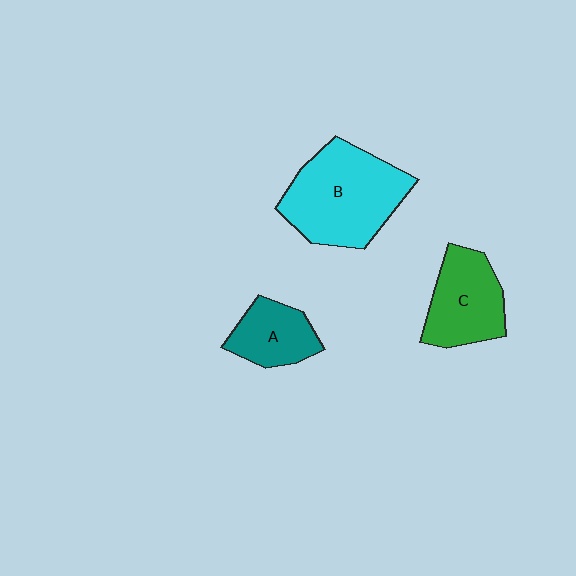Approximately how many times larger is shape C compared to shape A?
Approximately 1.4 times.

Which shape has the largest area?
Shape B (cyan).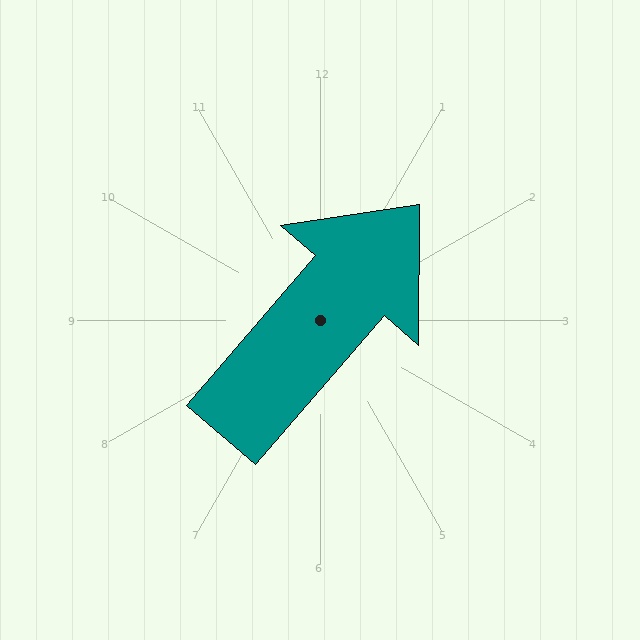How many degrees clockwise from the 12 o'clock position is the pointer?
Approximately 41 degrees.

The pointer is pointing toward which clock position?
Roughly 1 o'clock.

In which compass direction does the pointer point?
Northeast.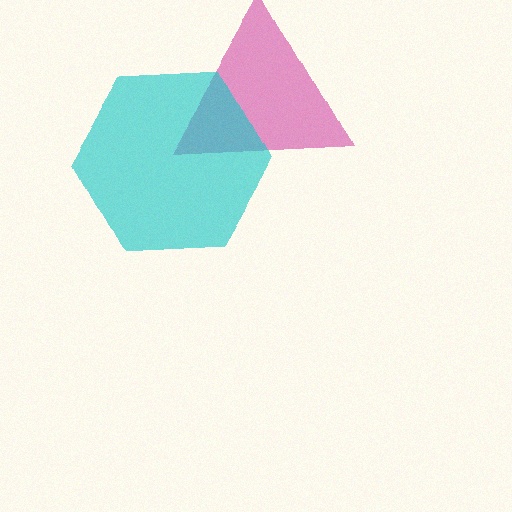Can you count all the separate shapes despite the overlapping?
Yes, there are 2 separate shapes.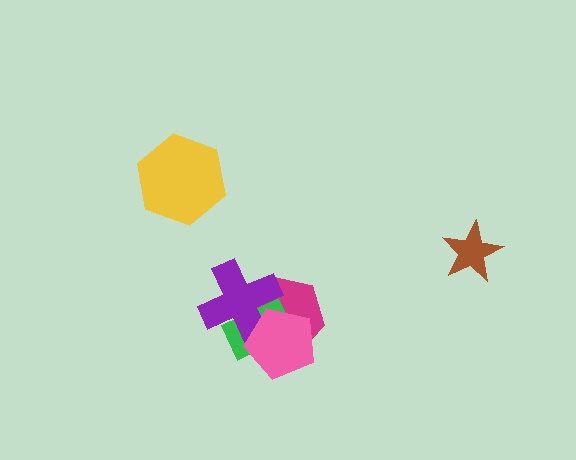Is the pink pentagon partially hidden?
No, no other shape covers it.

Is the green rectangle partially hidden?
Yes, it is partially covered by another shape.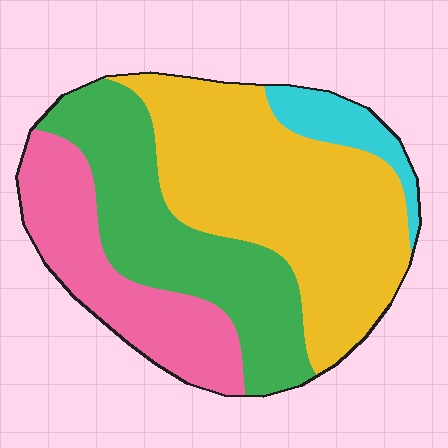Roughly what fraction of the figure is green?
Green takes up between a sixth and a third of the figure.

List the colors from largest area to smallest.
From largest to smallest: yellow, green, pink, cyan.